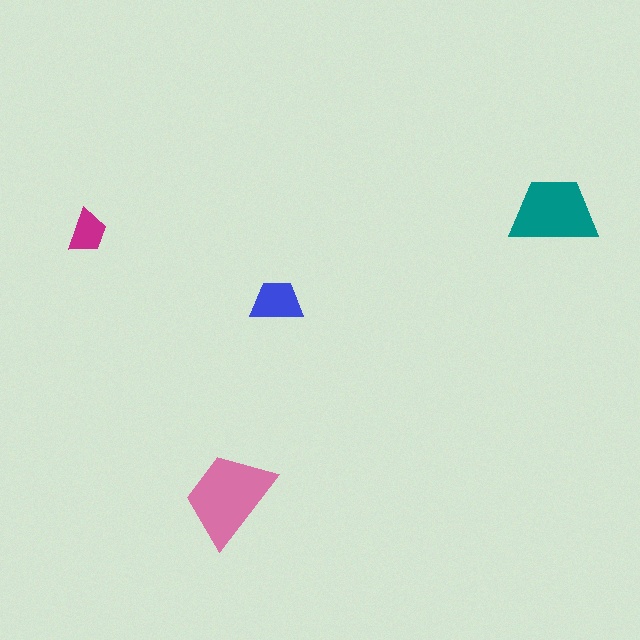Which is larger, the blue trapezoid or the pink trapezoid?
The pink one.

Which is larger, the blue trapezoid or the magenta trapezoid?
The blue one.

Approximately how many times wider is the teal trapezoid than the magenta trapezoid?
About 2 times wider.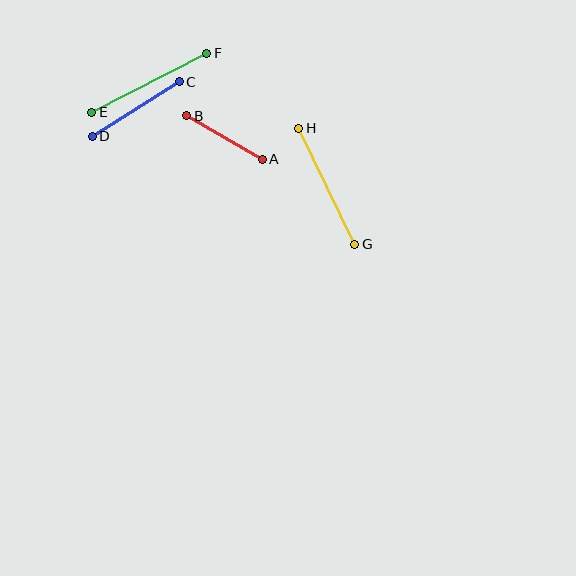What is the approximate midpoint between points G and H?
The midpoint is at approximately (327, 186) pixels.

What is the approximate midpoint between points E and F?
The midpoint is at approximately (149, 83) pixels.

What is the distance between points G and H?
The distance is approximately 129 pixels.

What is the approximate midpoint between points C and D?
The midpoint is at approximately (136, 109) pixels.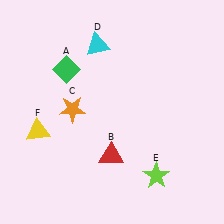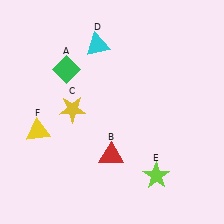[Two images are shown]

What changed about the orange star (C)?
In Image 1, C is orange. In Image 2, it changed to yellow.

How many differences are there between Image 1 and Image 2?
There is 1 difference between the two images.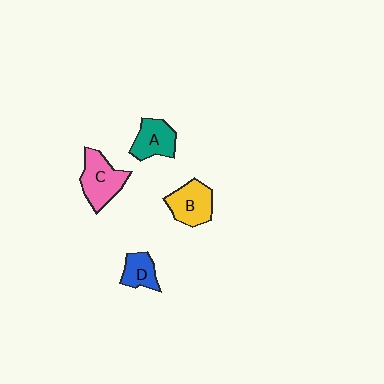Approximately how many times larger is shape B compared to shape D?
Approximately 1.5 times.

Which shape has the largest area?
Shape C (pink).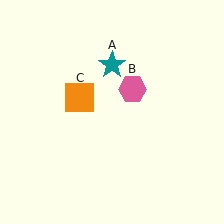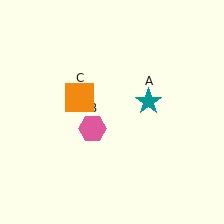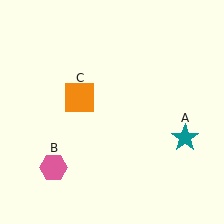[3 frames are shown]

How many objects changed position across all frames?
2 objects changed position: teal star (object A), pink hexagon (object B).